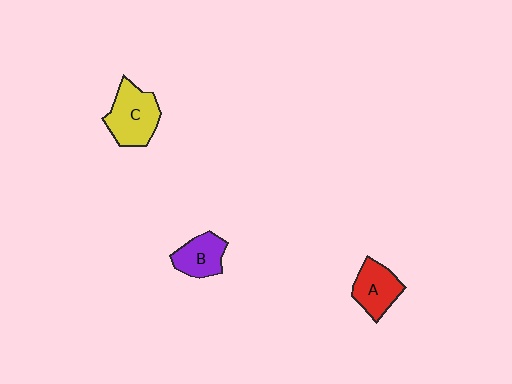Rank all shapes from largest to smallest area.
From largest to smallest: C (yellow), A (red), B (purple).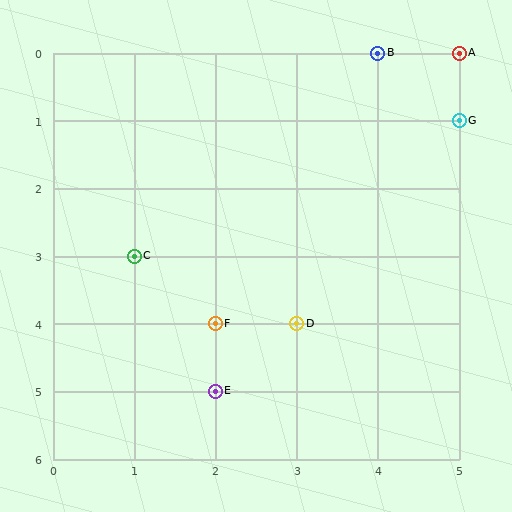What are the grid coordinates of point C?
Point C is at grid coordinates (1, 3).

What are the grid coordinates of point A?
Point A is at grid coordinates (5, 0).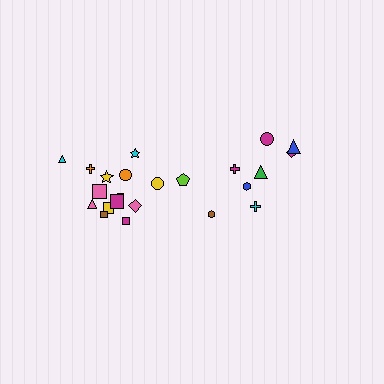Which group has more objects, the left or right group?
The left group.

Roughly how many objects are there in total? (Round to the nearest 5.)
Roughly 25 objects in total.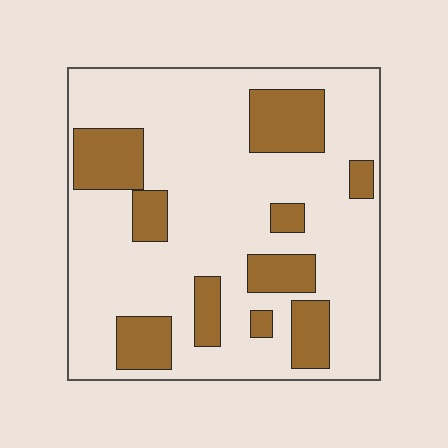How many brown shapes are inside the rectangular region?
10.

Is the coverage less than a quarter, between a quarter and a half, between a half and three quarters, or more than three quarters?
Less than a quarter.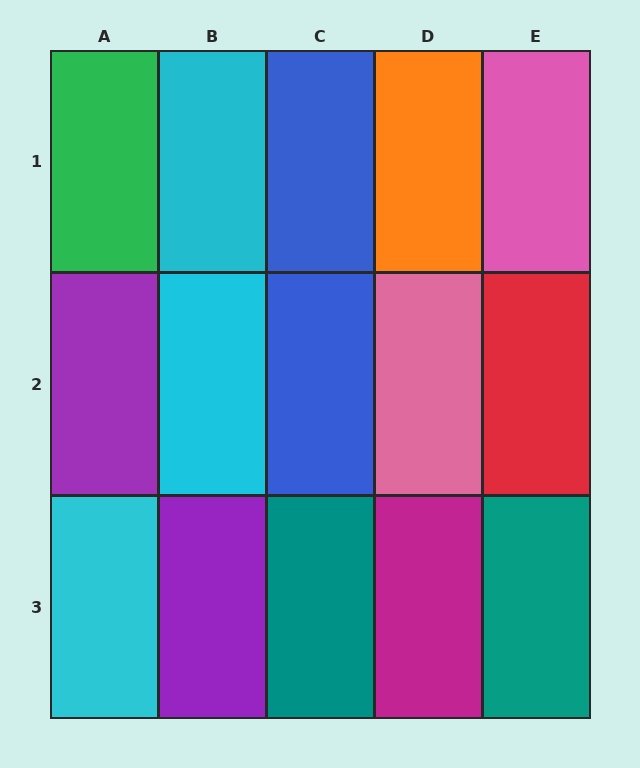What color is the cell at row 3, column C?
Teal.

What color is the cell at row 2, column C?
Blue.